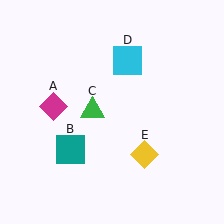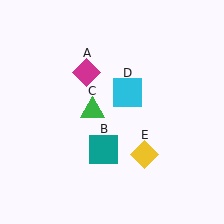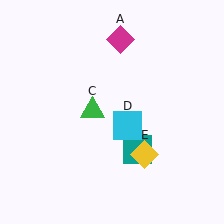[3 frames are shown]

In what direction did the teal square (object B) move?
The teal square (object B) moved right.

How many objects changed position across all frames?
3 objects changed position: magenta diamond (object A), teal square (object B), cyan square (object D).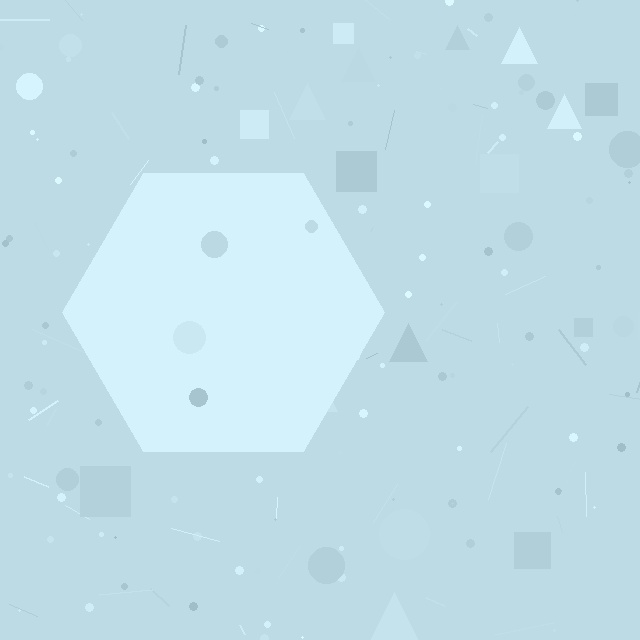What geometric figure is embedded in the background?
A hexagon is embedded in the background.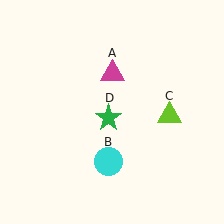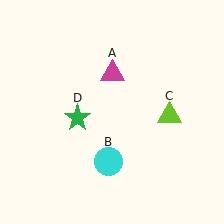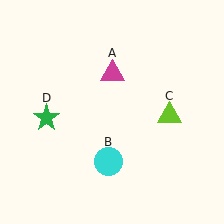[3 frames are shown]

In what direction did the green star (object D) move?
The green star (object D) moved left.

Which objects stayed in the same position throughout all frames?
Magenta triangle (object A) and cyan circle (object B) and lime triangle (object C) remained stationary.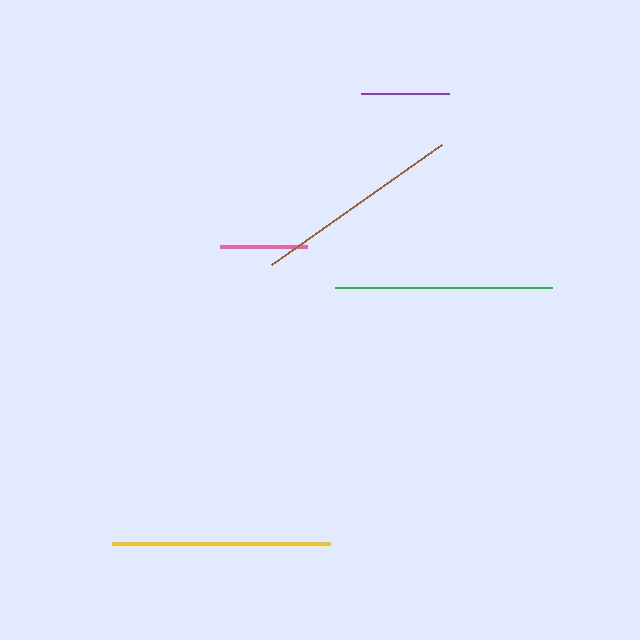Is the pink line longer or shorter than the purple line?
The purple line is longer than the pink line.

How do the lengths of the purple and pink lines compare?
The purple and pink lines are approximately the same length.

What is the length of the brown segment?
The brown segment is approximately 208 pixels long.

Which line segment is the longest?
The yellow line is the longest at approximately 218 pixels.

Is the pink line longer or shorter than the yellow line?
The yellow line is longer than the pink line.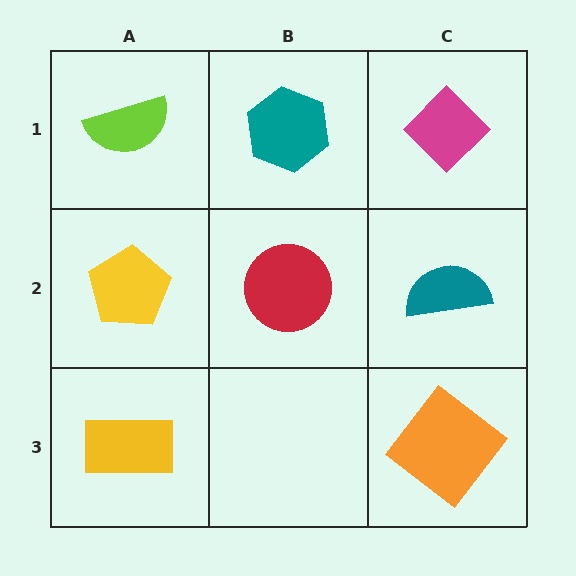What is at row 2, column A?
A yellow pentagon.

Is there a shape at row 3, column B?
No, that cell is empty.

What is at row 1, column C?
A magenta diamond.